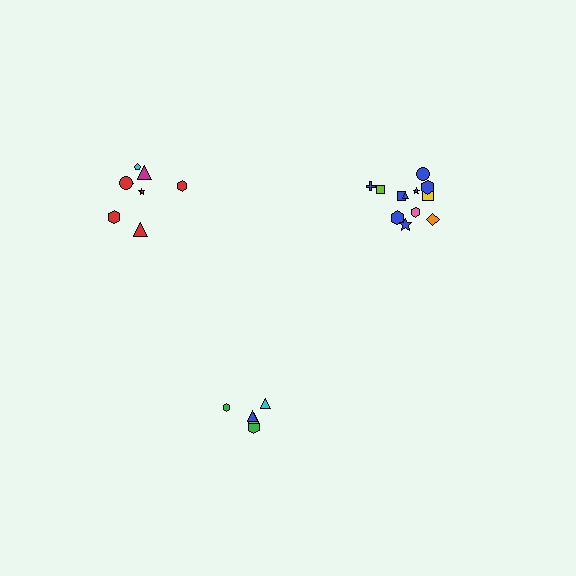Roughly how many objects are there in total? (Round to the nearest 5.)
Roughly 25 objects in total.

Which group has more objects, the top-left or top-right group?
The top-right group.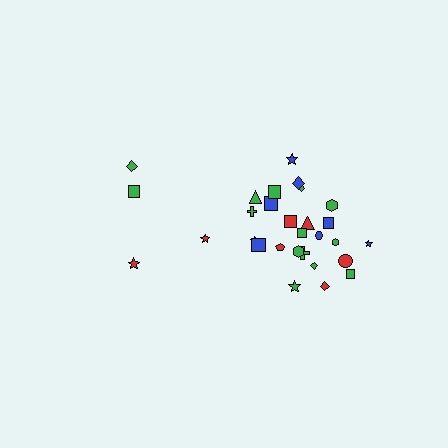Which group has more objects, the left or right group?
The right group.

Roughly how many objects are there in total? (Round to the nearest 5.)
Roughly 30 objects in total.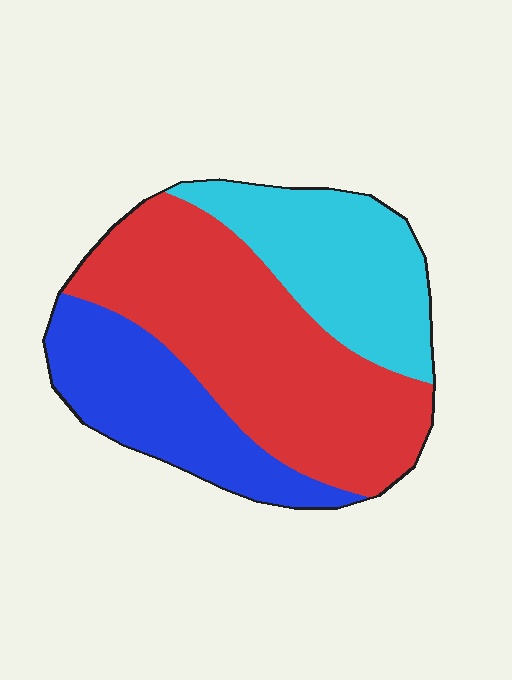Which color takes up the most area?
Red, at roughly 50%.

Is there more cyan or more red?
Red.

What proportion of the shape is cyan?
Cyan covers around 25% of the shape.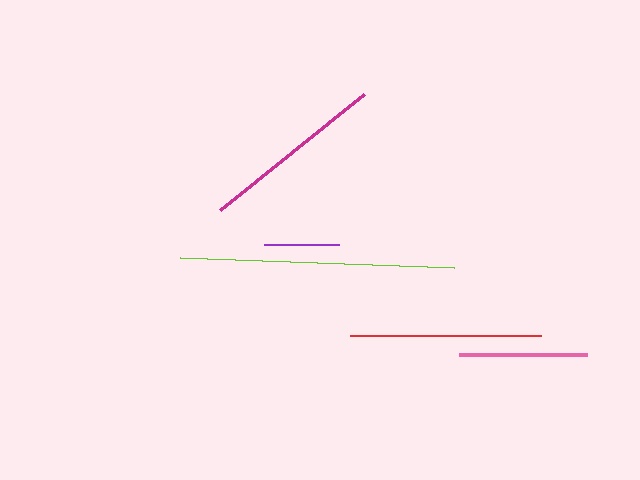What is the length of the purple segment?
The purple segment is approximately 75 pixels long.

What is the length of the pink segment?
The pink segment is approximately 128 pixels long.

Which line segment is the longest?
The lime line is the longest at approximately 275 pixels.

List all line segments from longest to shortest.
From longest to shortest: lime, red, magenta, pink, purple.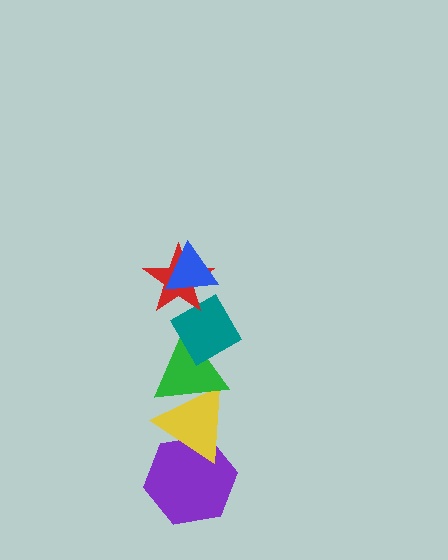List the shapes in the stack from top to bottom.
From top to bottom: the blue triangle, the red star, the teal diamond, the green triangle, the yellow triangle, the purple hexagon.